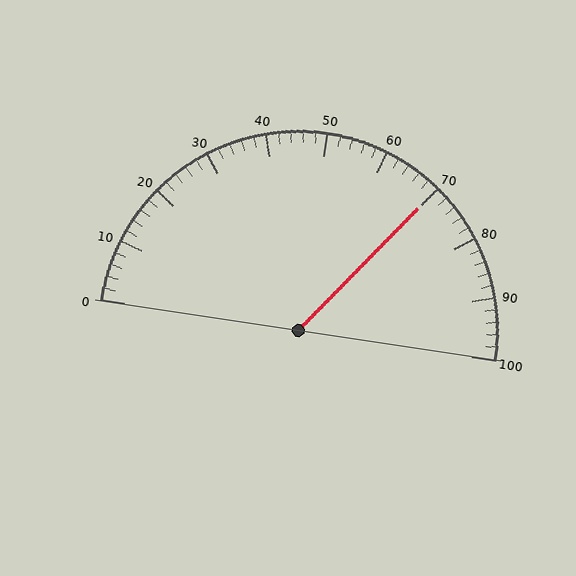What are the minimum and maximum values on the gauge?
The gauge ranges from 0 to 100.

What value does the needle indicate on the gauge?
The needle indicates approximately 70.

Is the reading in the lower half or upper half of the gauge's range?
The reading is in the upper half of the range (0 to 100).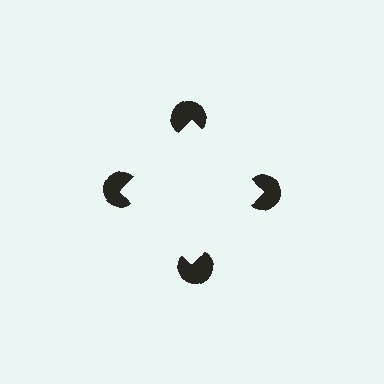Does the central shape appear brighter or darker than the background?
It typically appears slightly brighter than the background, even though no actual brightness change is drawn.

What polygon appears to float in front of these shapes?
An illusory square — its edges are inferred from the aligned wedge cuts in the pac-man discs, not physically drawn.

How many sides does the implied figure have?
4 sides.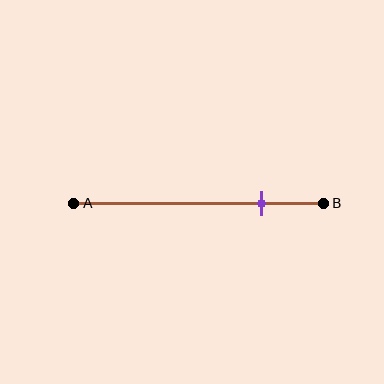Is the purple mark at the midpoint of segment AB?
No, the mark is at about 75% from A, not at the 50% midpoint.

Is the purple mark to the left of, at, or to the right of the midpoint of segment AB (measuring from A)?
The purple mark is to the right of the midpoint of segment AB.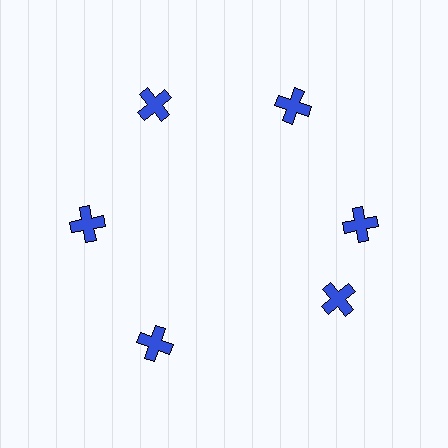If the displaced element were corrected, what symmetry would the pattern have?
It would have 6-fold rotational symmetry — the pattern would map onto itself every 60 degrees.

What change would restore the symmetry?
The symmetry would be restored by rotating it back into even spacing with its neighbors so that all 6 crosses sit at equal angles and equal distance from the center.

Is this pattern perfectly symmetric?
No. The 6 blue crosses are arranged in a ring, but one element near the 5 o'clock position is rotated out of alignment along the ring, breaking the 6-fold rotational symmetry.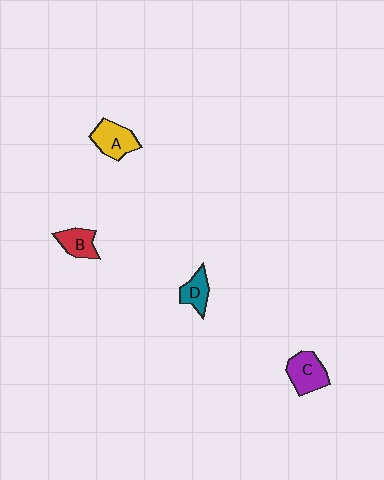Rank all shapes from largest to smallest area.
From largest to smallest: C (purple), A (yellow), B (red), D (teal).